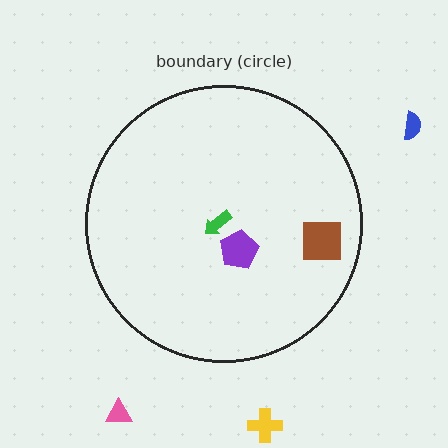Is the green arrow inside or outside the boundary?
Inside.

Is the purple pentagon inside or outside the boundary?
Inside.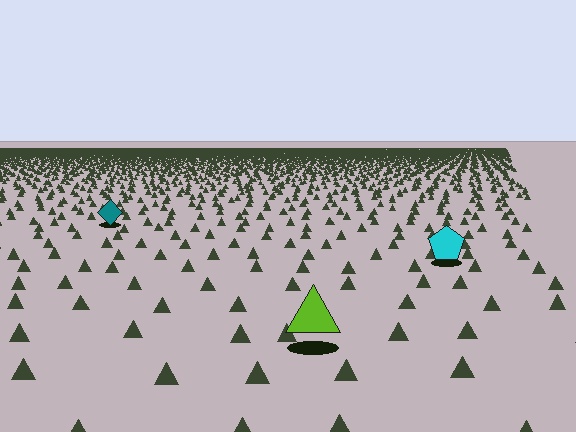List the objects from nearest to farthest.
From nearest to farthest: the lime triangle, the cyan pentagon, the teal diamond.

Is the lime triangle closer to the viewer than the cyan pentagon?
Yes. The lime triangle is closer — you can tell from the texture gradient: the ground texture is coarser near it.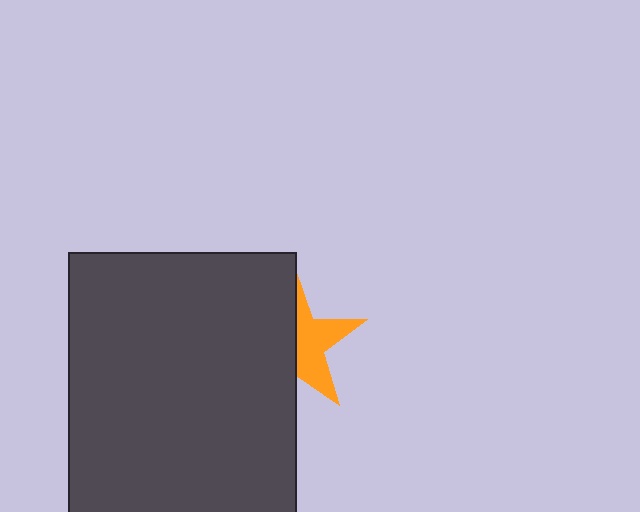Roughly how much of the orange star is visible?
About half of it is visible (roughly 45%).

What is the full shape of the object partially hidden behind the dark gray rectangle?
The partially hidden object is an orange star.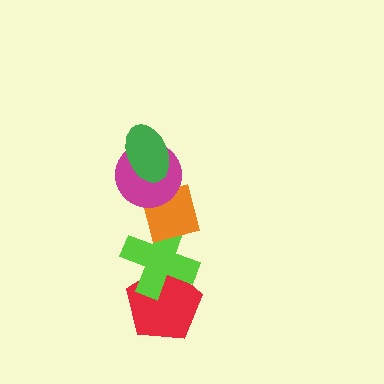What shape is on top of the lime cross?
The orange square is on top of the lime cross.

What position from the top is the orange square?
The orange square is 3rd from the top.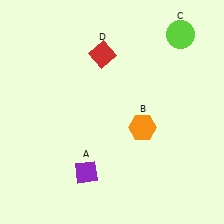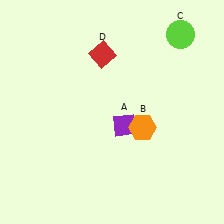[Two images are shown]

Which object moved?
The purple diamond (A) moved up.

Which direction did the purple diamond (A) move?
The purple diamond (A) moved up.